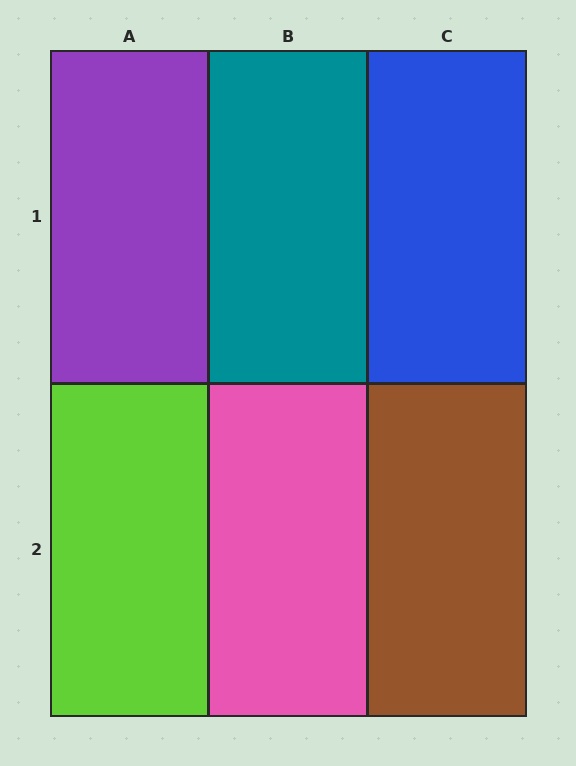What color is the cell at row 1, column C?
Blue.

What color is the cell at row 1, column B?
Teal.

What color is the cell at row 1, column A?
Purple.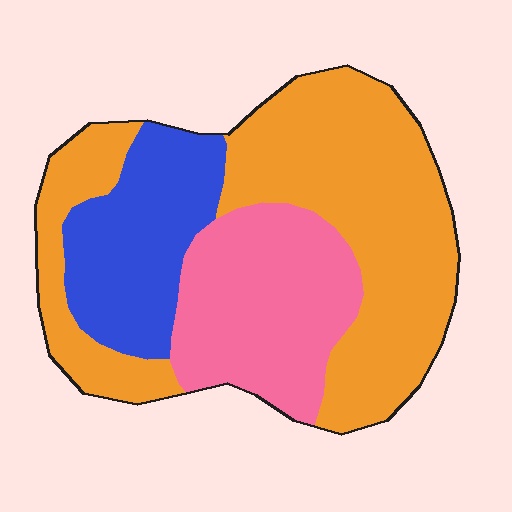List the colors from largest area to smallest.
From largest to smallest: orange, pink, blue.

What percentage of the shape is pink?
Pink covers around 25% of the shape.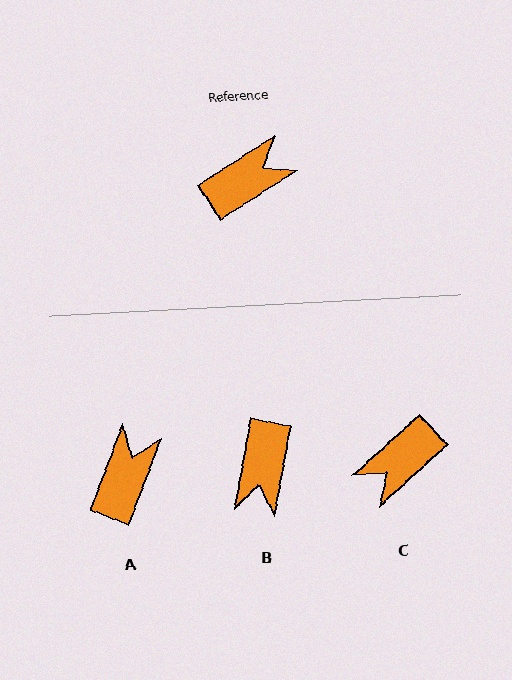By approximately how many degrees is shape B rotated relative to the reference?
Approximately 133 degrees clockwise.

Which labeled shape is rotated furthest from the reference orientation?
C, about 170 degrees away.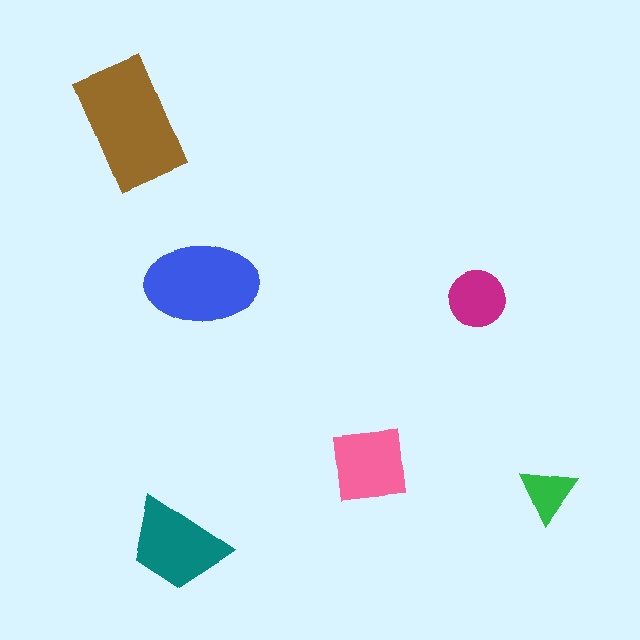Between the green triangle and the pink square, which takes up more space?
The pink square.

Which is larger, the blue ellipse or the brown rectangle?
The brown rectangle.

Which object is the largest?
The brown rectangle.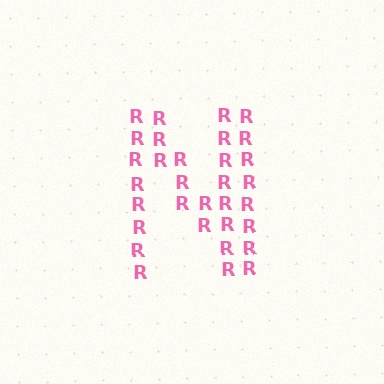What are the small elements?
The small elements are letter R's.